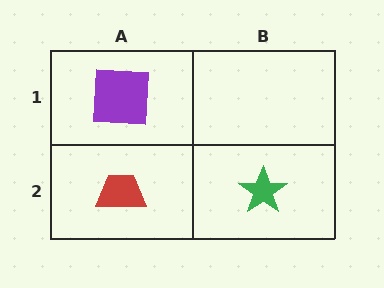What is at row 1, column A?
A purple square.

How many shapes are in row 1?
1 shape.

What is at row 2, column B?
A green star.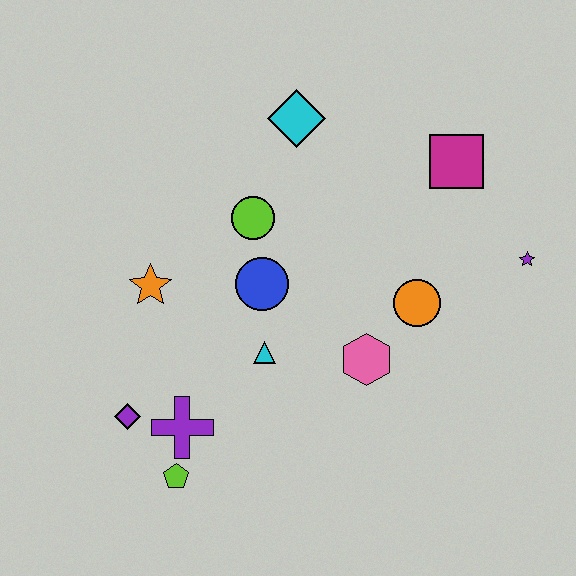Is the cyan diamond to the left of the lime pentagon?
No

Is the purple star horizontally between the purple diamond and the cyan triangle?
No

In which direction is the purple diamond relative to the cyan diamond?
The purple diamond is below the cyan diamond.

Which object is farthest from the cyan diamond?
The lime pentagon is farthest from the cyan diamond.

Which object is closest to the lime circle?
The blue circle is closest to the lime circle.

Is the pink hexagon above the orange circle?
No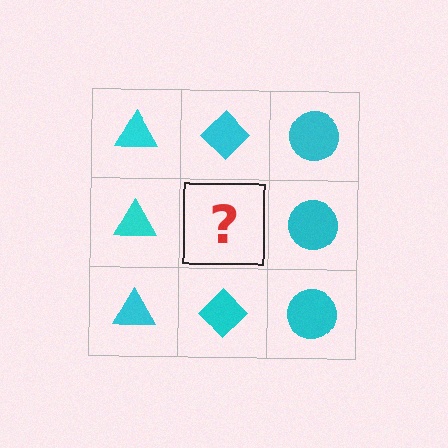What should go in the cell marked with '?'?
The missing cell should contain a cyan diamond.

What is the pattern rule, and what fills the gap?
The rule is that each column has a consistent shape. The gap should be filled with a cyan diamond.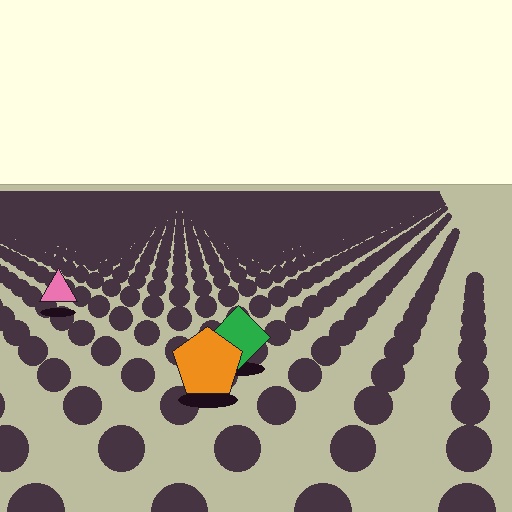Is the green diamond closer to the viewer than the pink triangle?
Yes. The green diamond is closer — you can tell from the texture gradient: the ground texture is coarser near it.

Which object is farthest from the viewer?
The pink triangle is farthest from the viewer. It appears smaller and the ground texture around it is denser.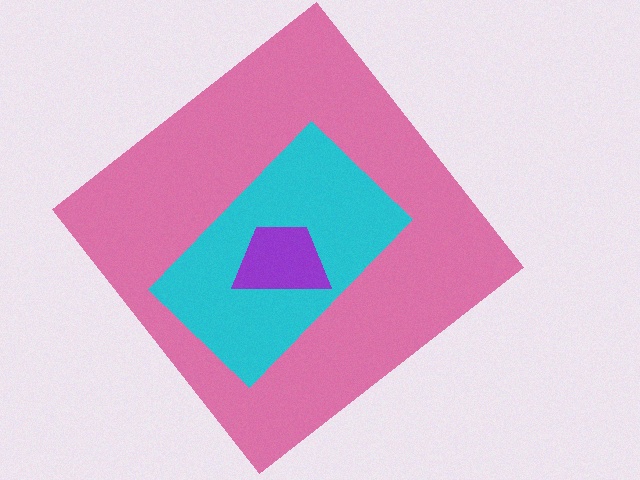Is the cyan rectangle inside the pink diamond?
Yes.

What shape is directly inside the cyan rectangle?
The purple trapezoid.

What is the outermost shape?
The pink diamond.